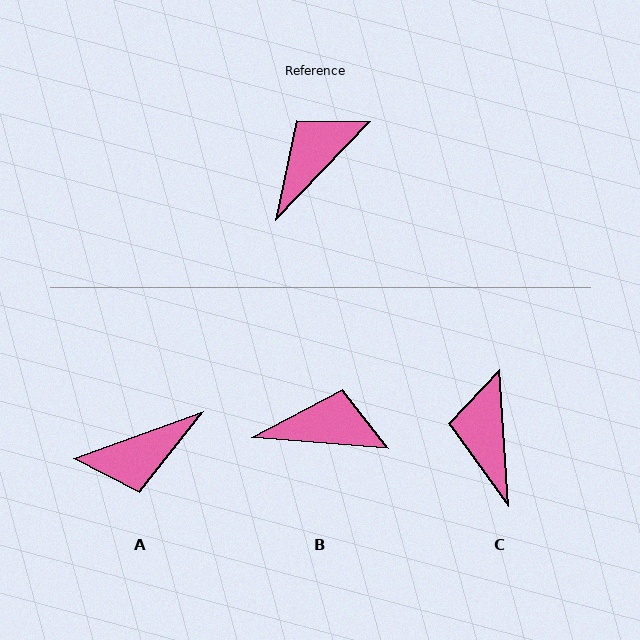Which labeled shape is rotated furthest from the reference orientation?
A, about 154 degrees away.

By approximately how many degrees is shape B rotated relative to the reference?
Approximately 51 degrees clockwise.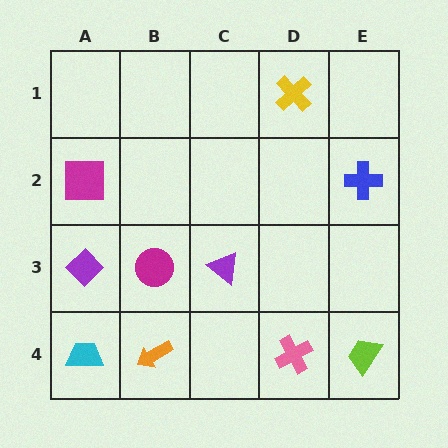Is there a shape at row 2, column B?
No, that cell is empty.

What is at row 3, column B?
A magenta circle.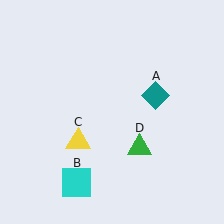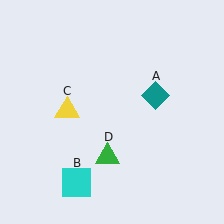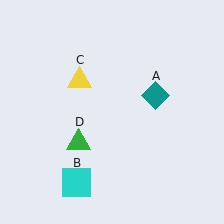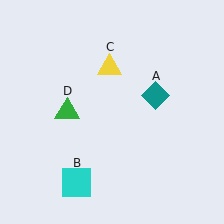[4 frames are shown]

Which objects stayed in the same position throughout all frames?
Teal diamond (object A) and cyan square (object B) remained stationary.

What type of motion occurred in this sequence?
The yellow triangle (object C), green triangle (object D) rotated clockwise around the center of the scene.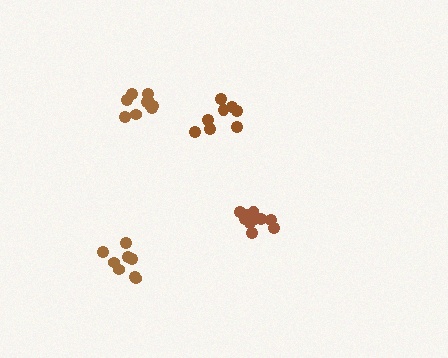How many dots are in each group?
Group 1: 8 dots, Group 2: 10 dots, Group 3: 10 dots, Group 4: 8 dots (36 total).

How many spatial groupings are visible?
There are 4 spatial groupings.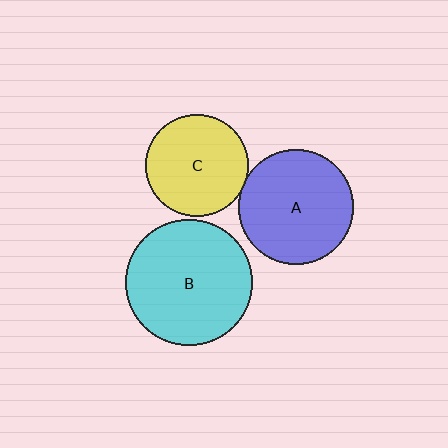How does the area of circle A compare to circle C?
Approximately 1.3 times.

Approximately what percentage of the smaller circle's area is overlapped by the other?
Approximately 5%.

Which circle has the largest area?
Circle B (cyan).